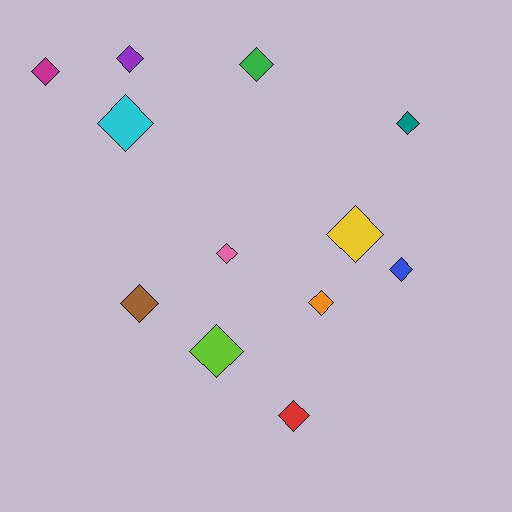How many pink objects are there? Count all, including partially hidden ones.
There is 1 pink object.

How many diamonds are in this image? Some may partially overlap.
There are 12 diamonds.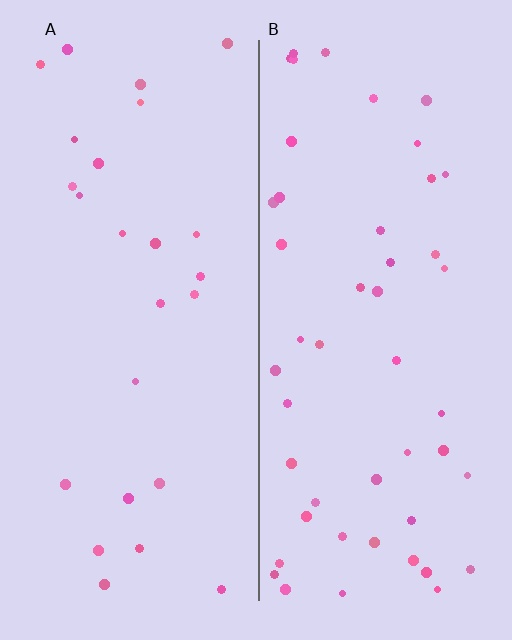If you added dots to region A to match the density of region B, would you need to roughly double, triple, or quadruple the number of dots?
Approximately double.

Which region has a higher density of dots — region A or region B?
B (the right).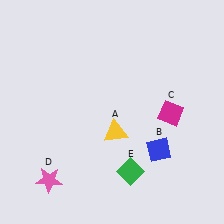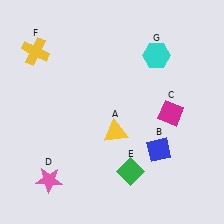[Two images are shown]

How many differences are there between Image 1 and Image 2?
There are 2 differences between the two images.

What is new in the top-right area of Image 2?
A cyan hexagon (G) was added in the top-right area of Image 2.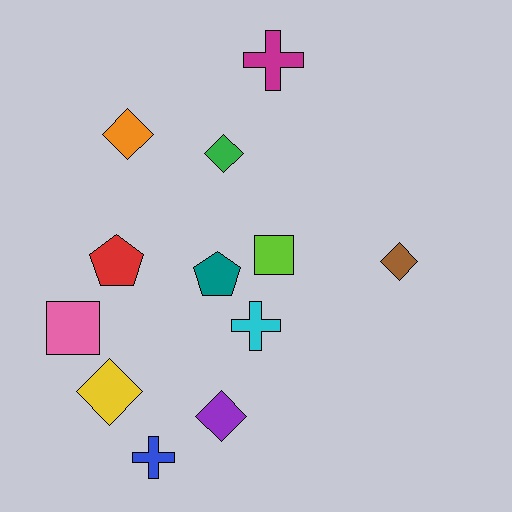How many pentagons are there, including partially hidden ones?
There are 2 pentagons.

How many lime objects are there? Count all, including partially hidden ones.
There is 1 lime object.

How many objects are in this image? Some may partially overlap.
There are 12 objects.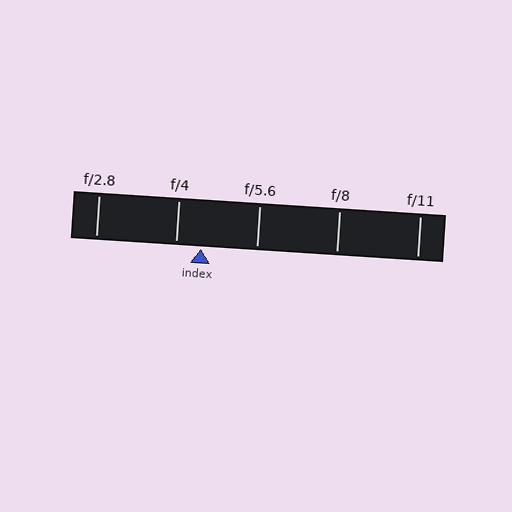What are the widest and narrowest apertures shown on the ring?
The widest aperture shown is f/2.8 and the narrowest is f/11.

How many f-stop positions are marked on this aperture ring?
There are 5 f-stop positions marked.